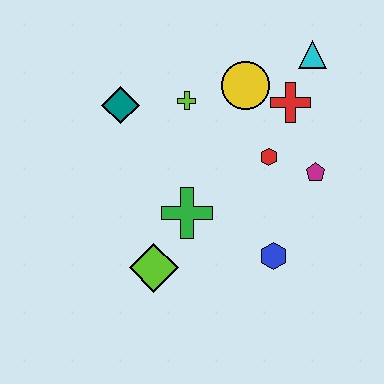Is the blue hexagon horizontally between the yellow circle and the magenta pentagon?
Yes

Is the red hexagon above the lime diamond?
Yes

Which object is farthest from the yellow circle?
The lime diamond is farthest from the yellow circle.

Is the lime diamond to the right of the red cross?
No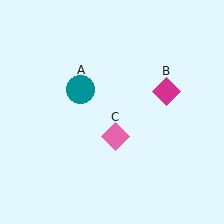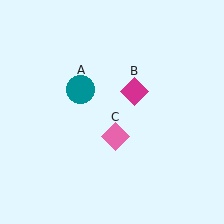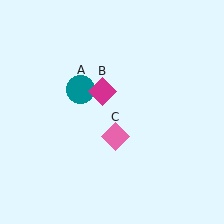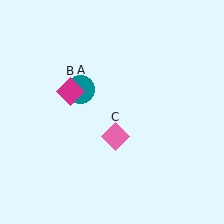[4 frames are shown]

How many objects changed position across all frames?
1 object changed position: magenta diamond (object B).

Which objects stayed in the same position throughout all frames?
Teal circle (object A) and pink diamond (object C) remained stationary.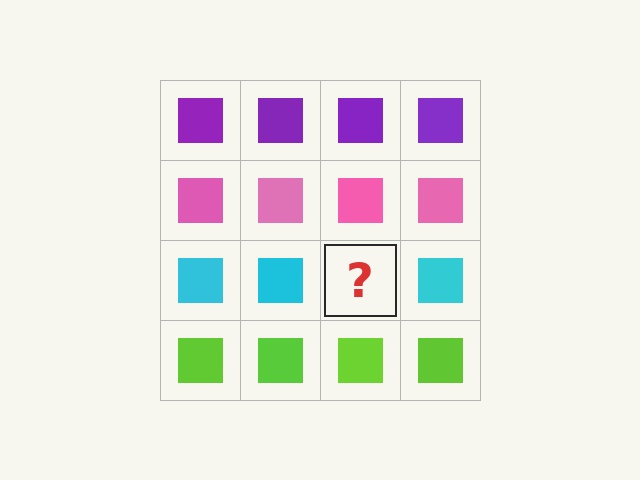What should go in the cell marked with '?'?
The missing cell should contain a cyan square.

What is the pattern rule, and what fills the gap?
The rule is that each row has a consistent color. The gap should be filled with a cyan square.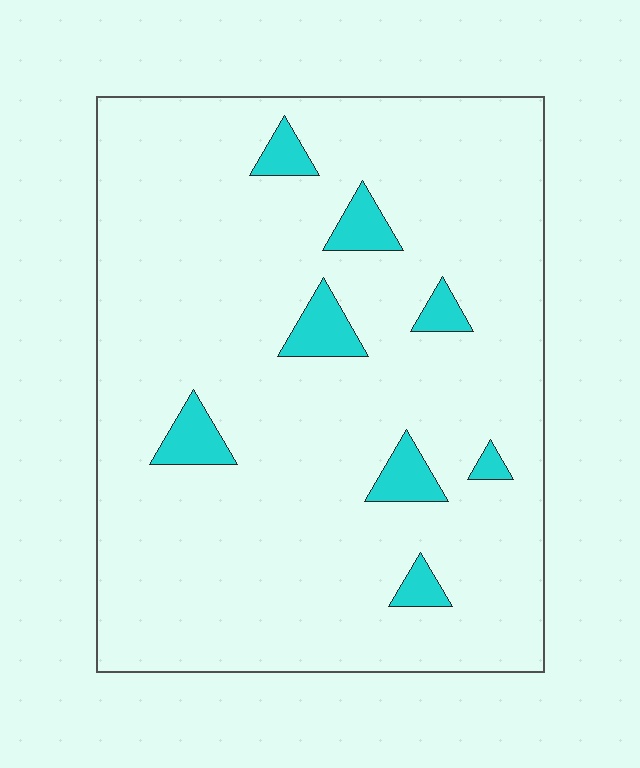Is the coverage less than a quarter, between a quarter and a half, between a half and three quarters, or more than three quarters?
Less than a quarter.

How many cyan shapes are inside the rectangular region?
8.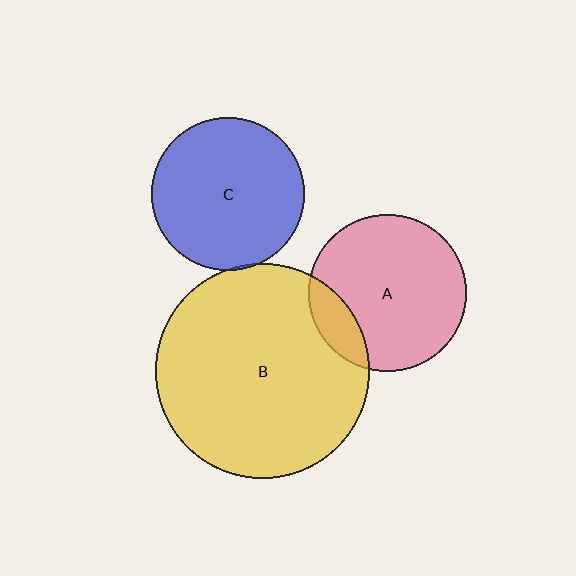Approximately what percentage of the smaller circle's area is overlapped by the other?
Approximately 5%.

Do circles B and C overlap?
Yes.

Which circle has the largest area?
Circle B (yellow).